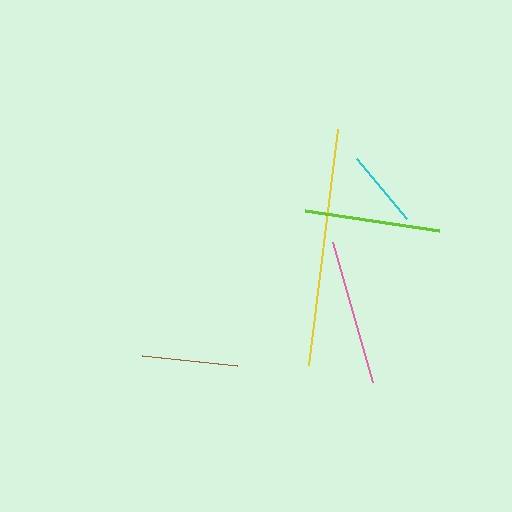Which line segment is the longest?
The yellow line is the longest at approximately 237 pixels.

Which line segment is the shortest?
The cyan line is the shortest at approximately 78 pixels.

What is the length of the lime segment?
The lime segment is approximately 136 pixels long.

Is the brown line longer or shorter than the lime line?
The lime line is longer than the brown line.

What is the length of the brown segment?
The brown segment is approximately 95 pixels long.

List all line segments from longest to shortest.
From longest to shortest: yellow, pink, lime, brown, cyan.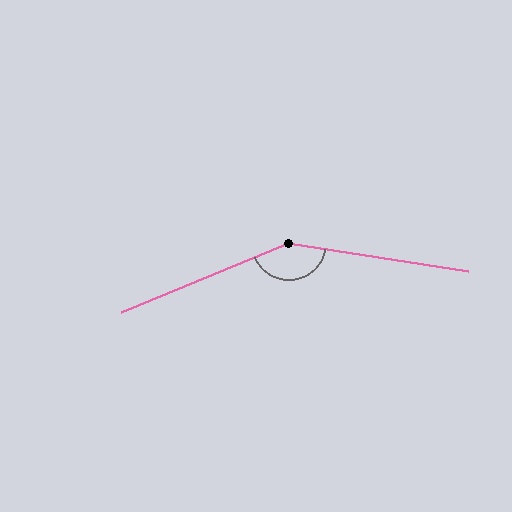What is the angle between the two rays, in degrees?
Approximately 149 degrees.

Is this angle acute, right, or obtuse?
It is obtuse.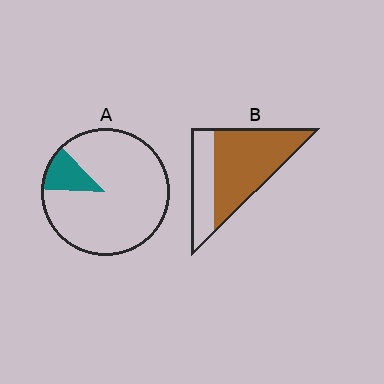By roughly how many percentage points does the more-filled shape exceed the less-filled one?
By roughly 55 percentage points (B over A).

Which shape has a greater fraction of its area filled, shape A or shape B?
Shape B.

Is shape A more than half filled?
No.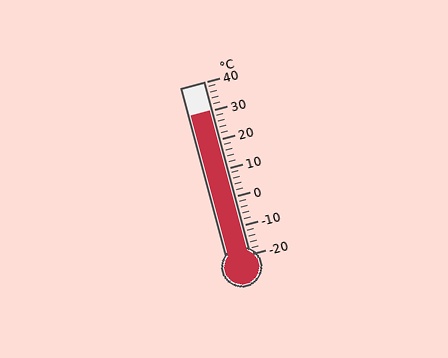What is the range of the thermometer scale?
The thermometer scale ranges from -20°C to 40°C.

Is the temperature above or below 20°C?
The temperature is above 20°C.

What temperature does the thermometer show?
The thermometer shows approximately 30°C.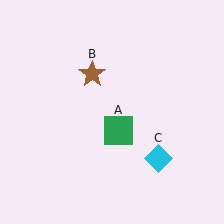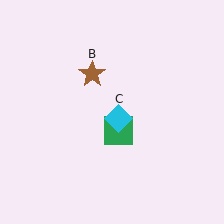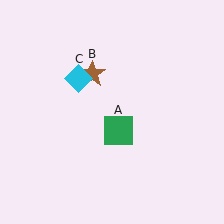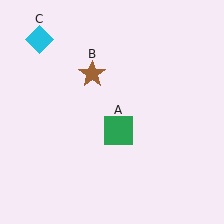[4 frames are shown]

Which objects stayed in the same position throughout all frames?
Green square (object A) and brown star (object B) remained stationary.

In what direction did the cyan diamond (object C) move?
The cyan diamond (object C) moved up and to the left.